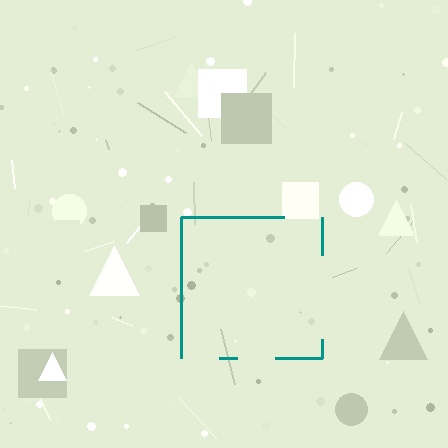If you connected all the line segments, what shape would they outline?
They would outline a square.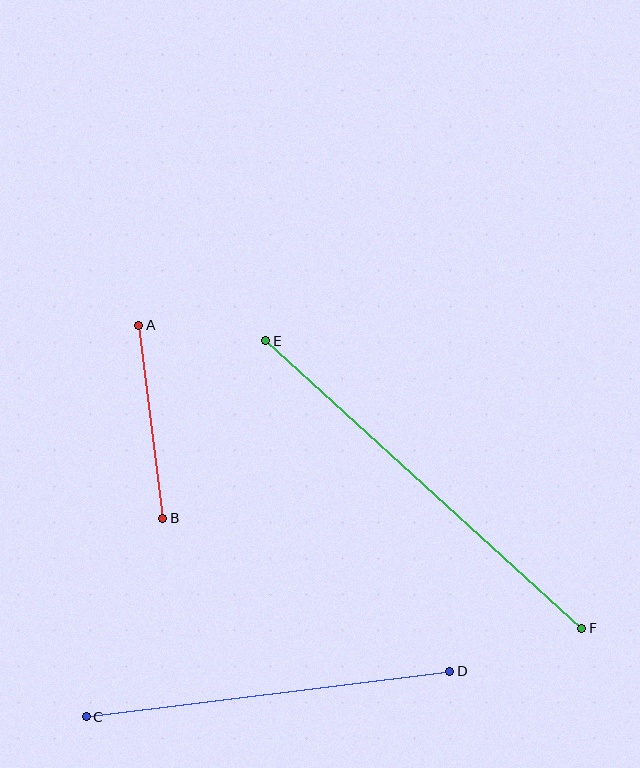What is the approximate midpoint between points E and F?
The midpoint is at approximately (424, 485) pixels.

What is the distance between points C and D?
The distance is approximately 367 pixels.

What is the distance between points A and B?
The distance is approximately 195 pixels.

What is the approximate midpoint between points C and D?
The midpoint is at approximately (268, 694) pixels.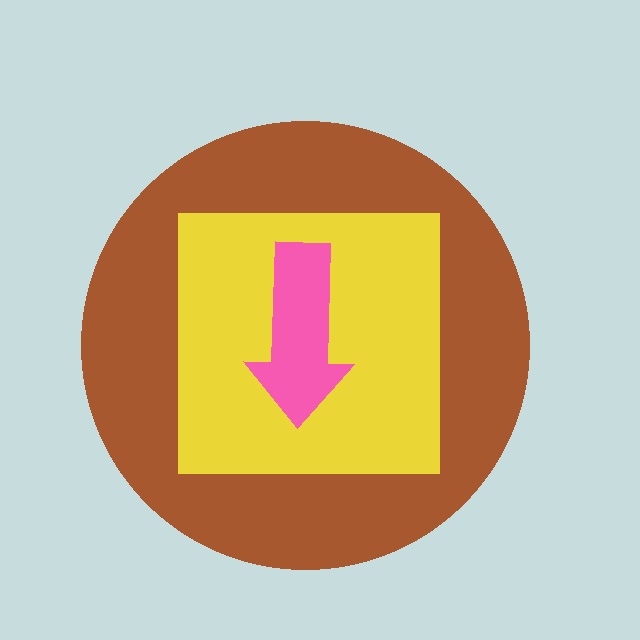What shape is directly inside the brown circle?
The yellow square.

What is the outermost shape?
The brown circle.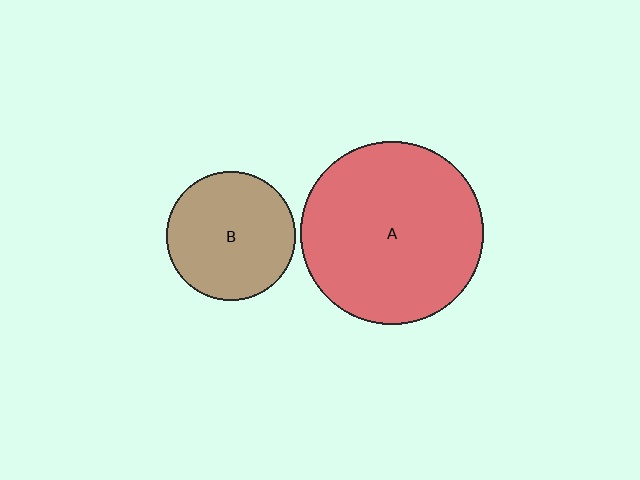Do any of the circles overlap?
No, none of the circles overlap.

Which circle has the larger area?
Circle A (red).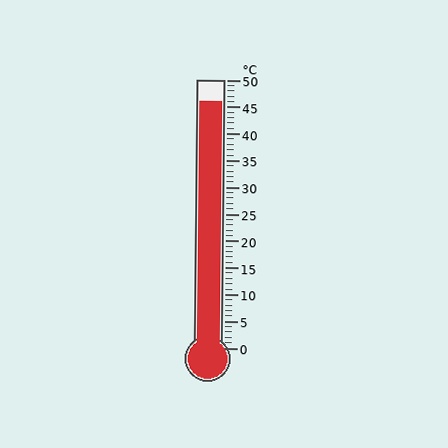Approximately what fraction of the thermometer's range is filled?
The thermometer is filled to approximately 90% of its range.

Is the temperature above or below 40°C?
The temperature is above 40°C.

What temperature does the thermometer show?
The thermometer shows approximately 46°C.